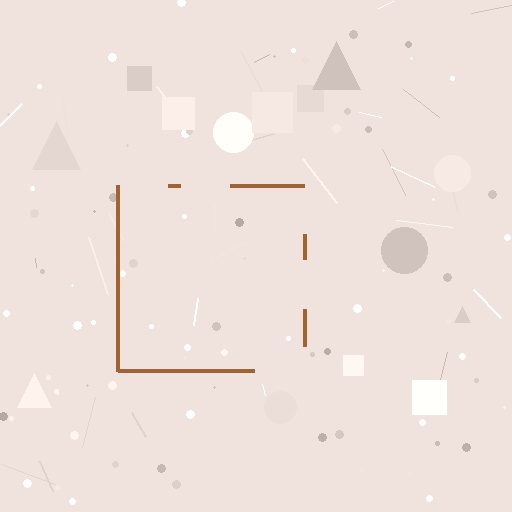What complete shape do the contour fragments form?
The contour fragments form a square.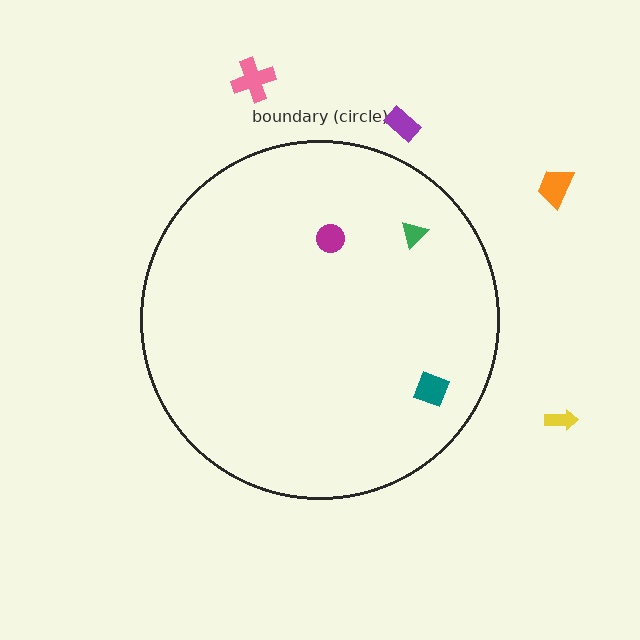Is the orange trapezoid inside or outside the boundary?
Outside.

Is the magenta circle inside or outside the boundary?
Inside.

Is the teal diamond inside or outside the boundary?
Inside.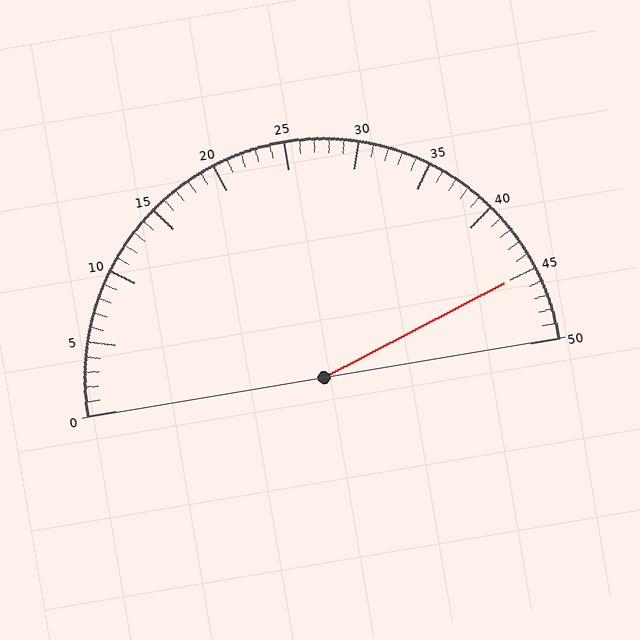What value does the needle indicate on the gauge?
The needle indicates approximately 45.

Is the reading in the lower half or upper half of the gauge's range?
The reading is in the upper half of the range (0 to 50).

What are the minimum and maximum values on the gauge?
The gauge ranges from 0 to 50.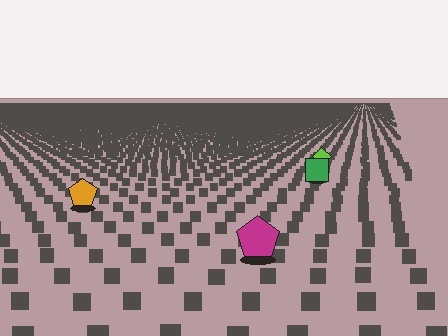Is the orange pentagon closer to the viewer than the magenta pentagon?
No. The magenta pentagon is closer — you can tell from the texture gradient: the ground texture is coarser near it.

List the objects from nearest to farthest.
From nearest to farthest: the magenta pentagon, the orange pentagon, the green square, the lime diamond.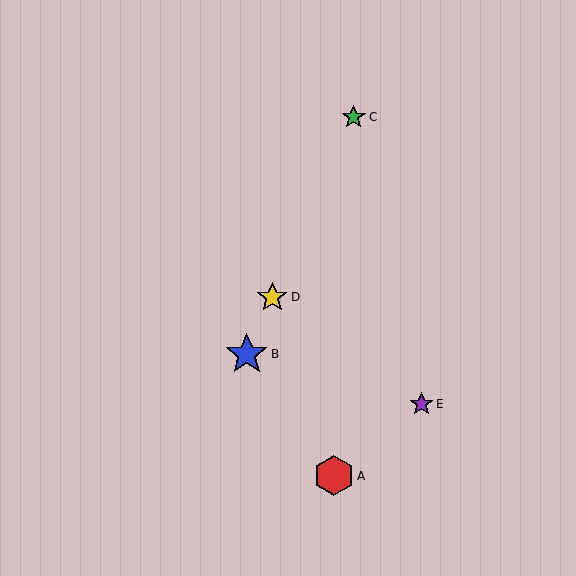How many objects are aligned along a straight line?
3 objects (B, C, D) are aligned along a straight line.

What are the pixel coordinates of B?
Object B is at (247, 354).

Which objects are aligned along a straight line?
Objects B, C, D are aligned along a straight line.